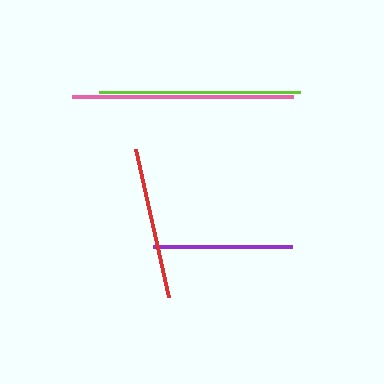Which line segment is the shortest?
The purple line is the shortest at approximately 138 pixels.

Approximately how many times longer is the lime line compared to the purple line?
The lime line is approximately 1.5 times the length of the purple line.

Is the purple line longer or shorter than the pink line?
The pink line is longer than the purple line.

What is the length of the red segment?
The red segment is approximately 152 pixels long.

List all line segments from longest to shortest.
From longest to shortest: pink, lime, red, purple.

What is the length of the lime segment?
The lime segment is approximately 201 pixels long.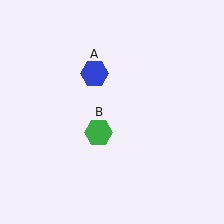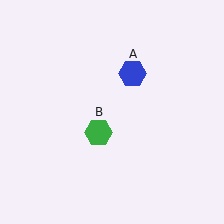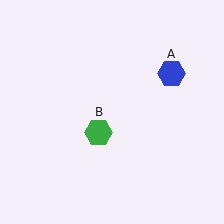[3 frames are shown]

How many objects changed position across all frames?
1 object changed position: blue hexagon (object A).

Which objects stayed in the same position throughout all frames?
Green hexagon (object B) remained stationary.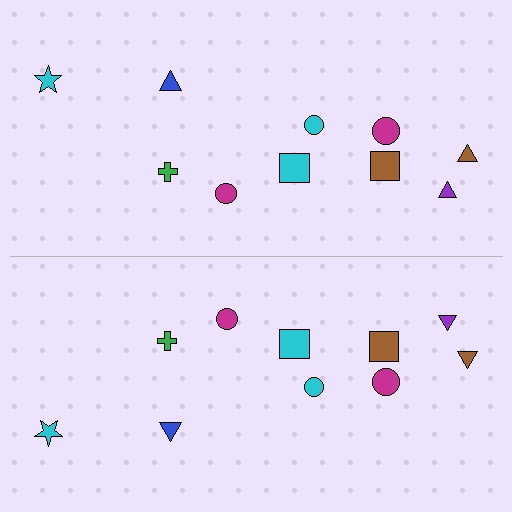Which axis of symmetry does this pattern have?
The pattern has a horizontal axis of symmetry running through the center of the image.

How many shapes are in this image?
There are 20 shapes in this image.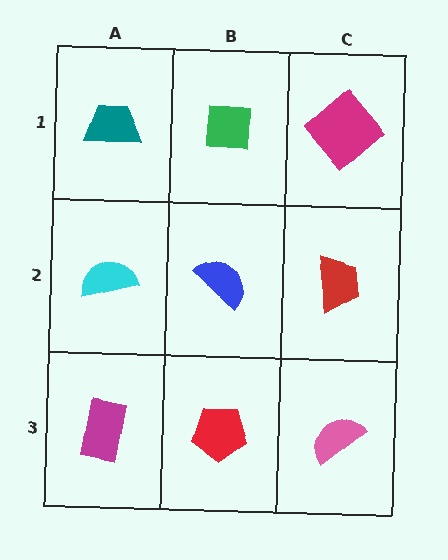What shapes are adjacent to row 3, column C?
A red trapezoid (row 2, column C), a red pentagon (row 3, column B).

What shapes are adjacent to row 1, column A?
A cyan semicircle (row 2, column A), a green square (row 1, column B).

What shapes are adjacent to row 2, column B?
A green square (row 1, column B), a red pentagon (row 3, column B), a cyan semicircle (row 2, column A), a red trapezoid (row 2, column C).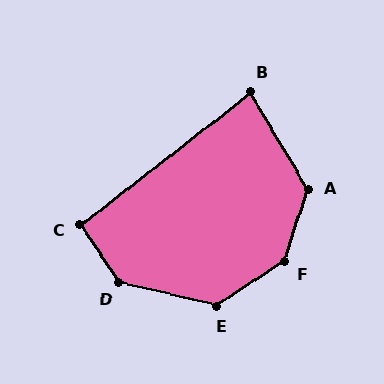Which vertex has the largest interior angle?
F, at approximately 141 degrees.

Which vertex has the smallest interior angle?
B, at approximately 83 degrees.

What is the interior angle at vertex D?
Approximately 137 degrees (obtuse).